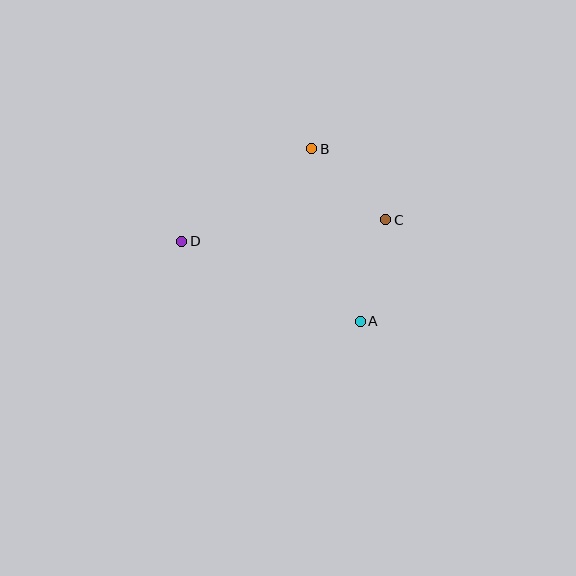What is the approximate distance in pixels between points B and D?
The distance between B and D is approximately 160 pixels.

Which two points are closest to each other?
Points B and C are closest to each other.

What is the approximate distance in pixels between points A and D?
The distance between A and D is approximately 196 pixels.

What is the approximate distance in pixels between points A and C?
The distance between A and C is approximately 105 pixels.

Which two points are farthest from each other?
Points C and D are farthest from each other.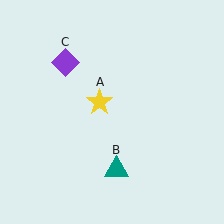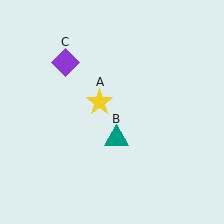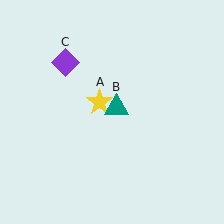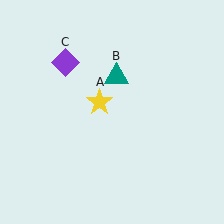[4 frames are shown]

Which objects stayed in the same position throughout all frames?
Yellow star (object A) and purple diamond (object C) remained stationary.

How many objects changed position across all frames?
1 object changed position: teal triangle (object B).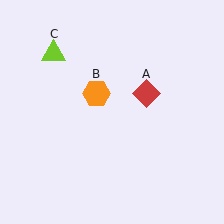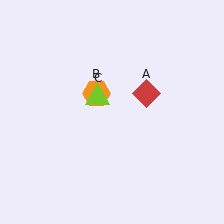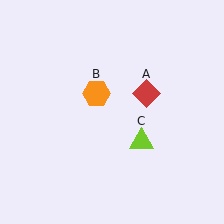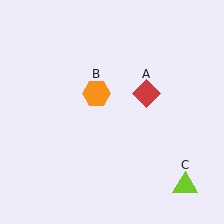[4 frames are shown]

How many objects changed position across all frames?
1 object changed position: lime triangle (object C).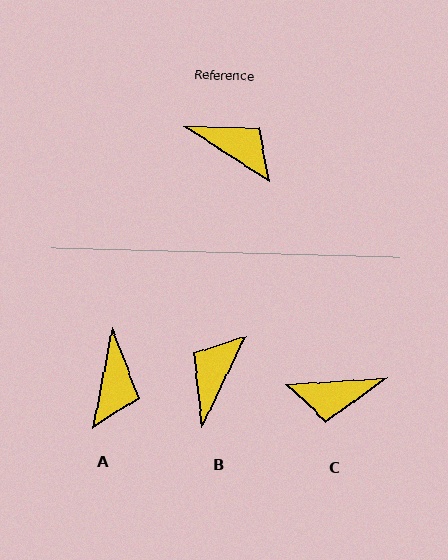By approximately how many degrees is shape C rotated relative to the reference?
Approximately 143 degrees clockwise.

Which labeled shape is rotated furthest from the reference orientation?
C, about 143 degrees away.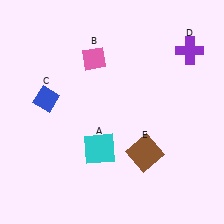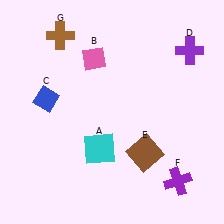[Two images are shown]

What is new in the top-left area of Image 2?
A brown cross (G) was added in the top-left area of Image 2.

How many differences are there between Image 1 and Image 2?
There are 2 differences between the two images.